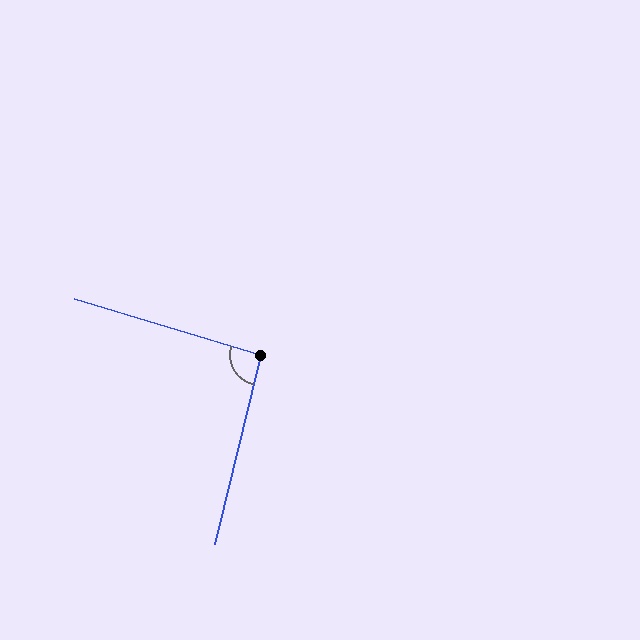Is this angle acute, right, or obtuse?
It is approximately a right angle.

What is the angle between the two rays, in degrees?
Approximately 93 degrees.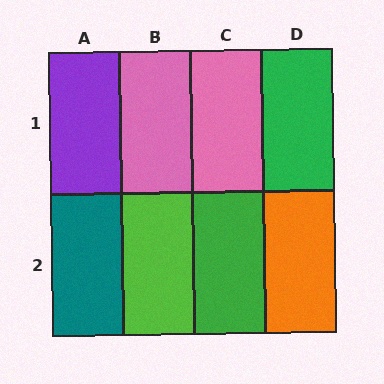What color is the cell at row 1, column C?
Pink.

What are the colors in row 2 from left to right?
Teal, lime, green, orange.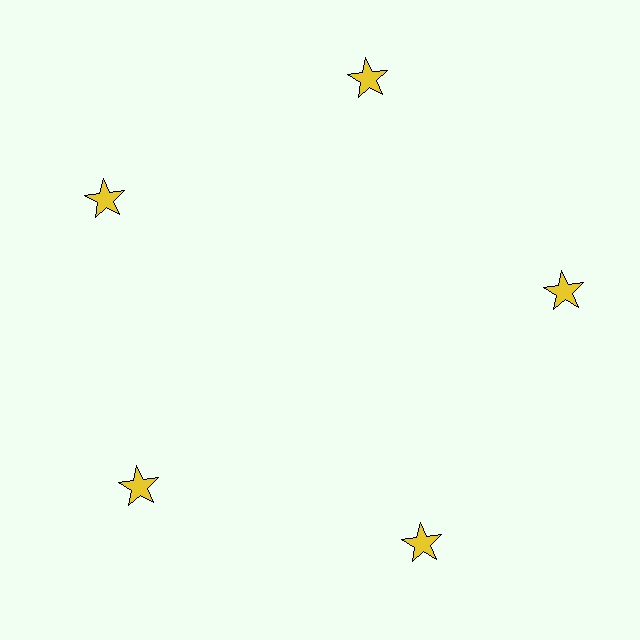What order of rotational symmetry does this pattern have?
This pattern has 5-fold rotational symmetry.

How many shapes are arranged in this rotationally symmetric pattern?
There are 5 shapes, arranged in 5 groups of 1.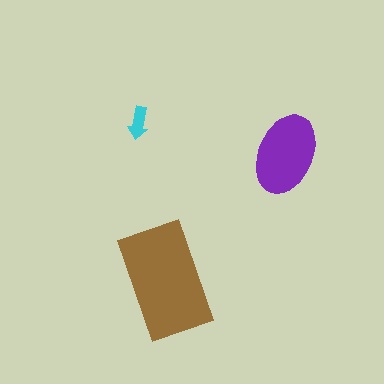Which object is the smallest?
The cyan arrow.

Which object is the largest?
The brown rectangle.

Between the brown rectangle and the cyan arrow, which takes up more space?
The brown rectangle.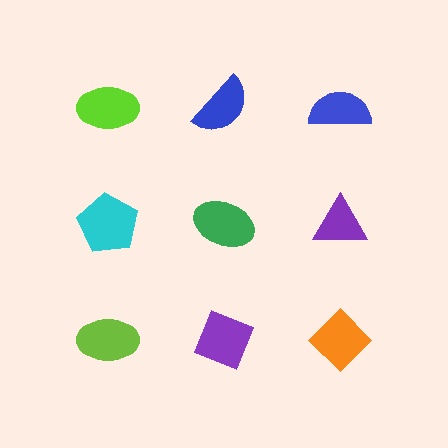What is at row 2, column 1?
A cyan pentagon.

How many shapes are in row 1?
3 shapes.